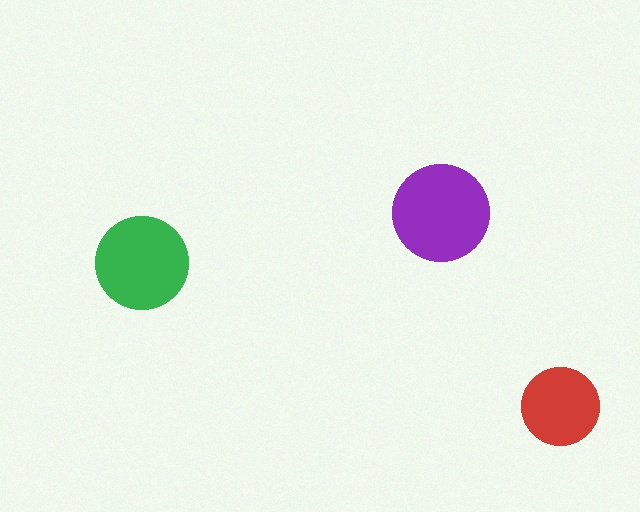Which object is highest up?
The purple circle is topmost.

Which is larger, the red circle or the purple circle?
The purple one.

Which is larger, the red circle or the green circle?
The green one.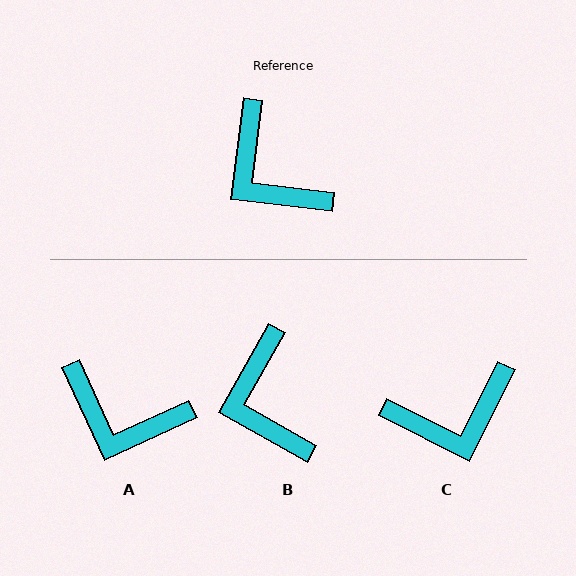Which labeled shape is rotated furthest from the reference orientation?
C, about 71 degrees away.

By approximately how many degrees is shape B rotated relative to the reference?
Approximately 22 degrees clockwise.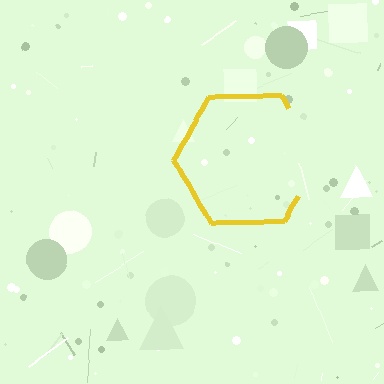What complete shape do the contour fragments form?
The contour fragments form a hexagon.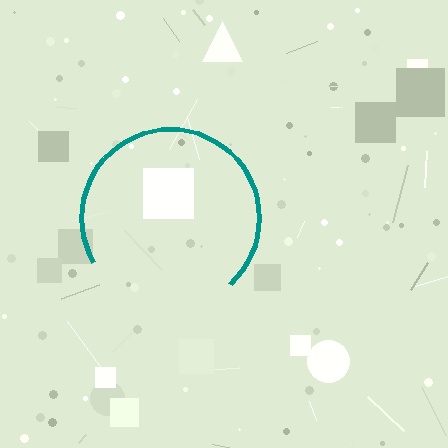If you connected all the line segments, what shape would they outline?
They would outline a circle.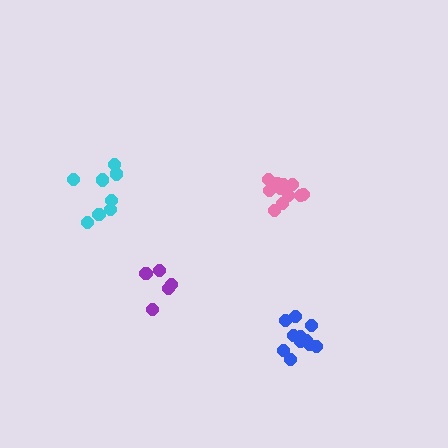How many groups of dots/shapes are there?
There are 4 groups.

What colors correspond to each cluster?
The clusters are colored: cyan, pink, purple, blue.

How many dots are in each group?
Group 1: 8 dots, Group 2: 11 dots, Group 3: 5 dots, Group 4: 11 dots (35 total).